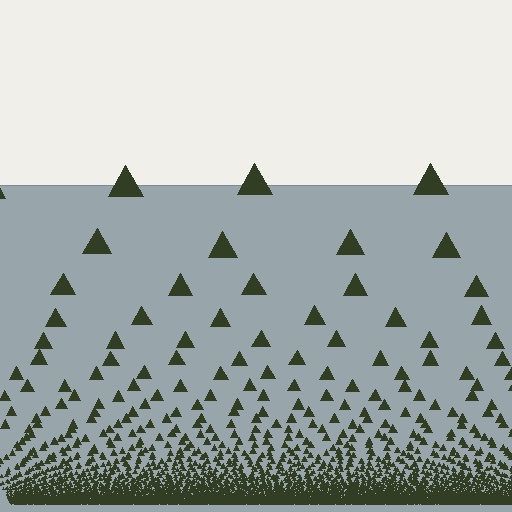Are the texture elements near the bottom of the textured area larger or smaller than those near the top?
Smaller. The gradient is inverted — elements near the bottom are smaller and denser.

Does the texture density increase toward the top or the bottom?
Density increases toward the bottom.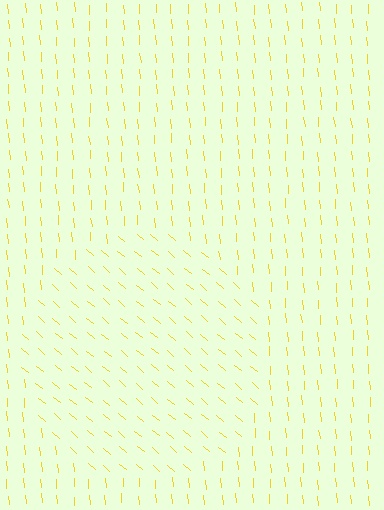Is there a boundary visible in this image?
Yes, there is a texture boundary formed by a change in line orientation.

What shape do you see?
I see a circle.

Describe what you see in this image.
The image is filled with small yellow line segments. A circle region in the image has lines oriented differently from the surrounding lines, creating a visible texture boundary.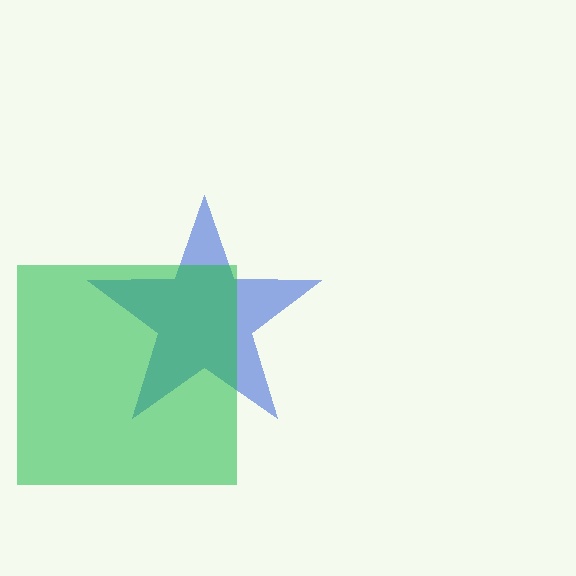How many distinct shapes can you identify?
There are 2 distinct shapes: a blue star, a green square.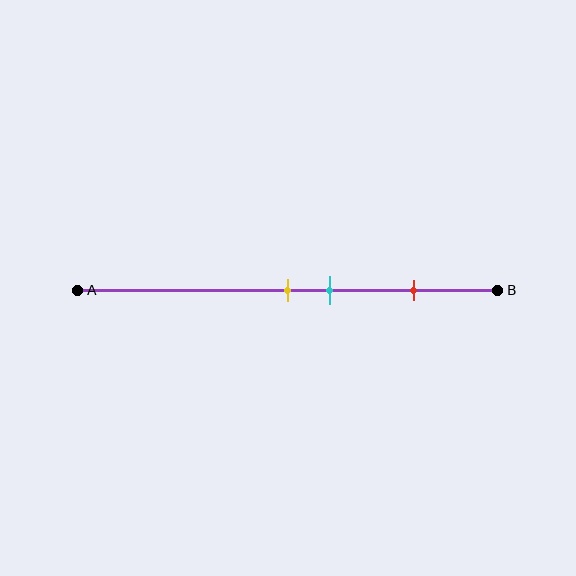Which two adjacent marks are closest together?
The yellow and cyan marks are the closest adjacent pair.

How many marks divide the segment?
There are 3 marks dividing the segment.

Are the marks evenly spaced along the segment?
No, the marks are not evenly spaced.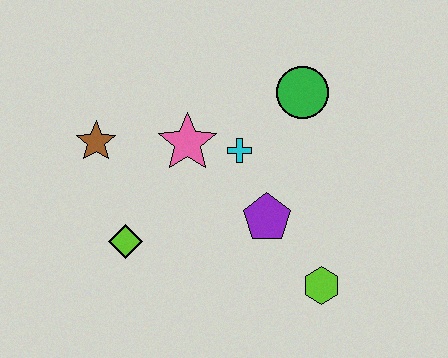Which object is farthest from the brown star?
The lime hexagon is farthest from the brown star.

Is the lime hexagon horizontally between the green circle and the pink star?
No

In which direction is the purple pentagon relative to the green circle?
The purple pentagon is below the green circle.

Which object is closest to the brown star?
The pink star is closest to the brown star.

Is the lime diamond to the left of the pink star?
Yes